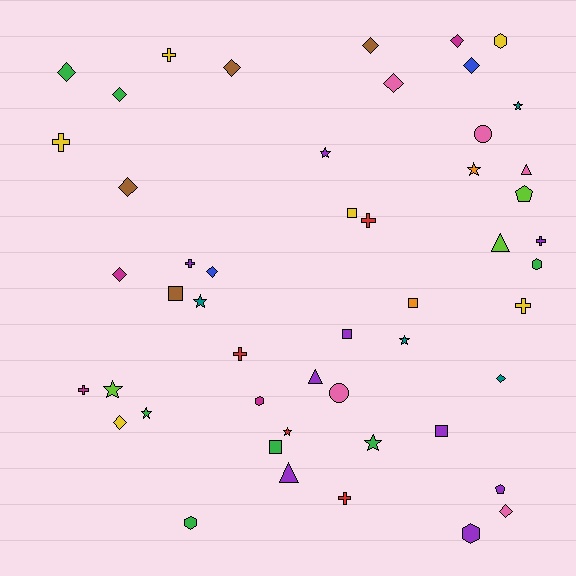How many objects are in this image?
There are 50 objects.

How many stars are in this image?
There are 9 stars.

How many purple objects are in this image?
There are 9 purple objects.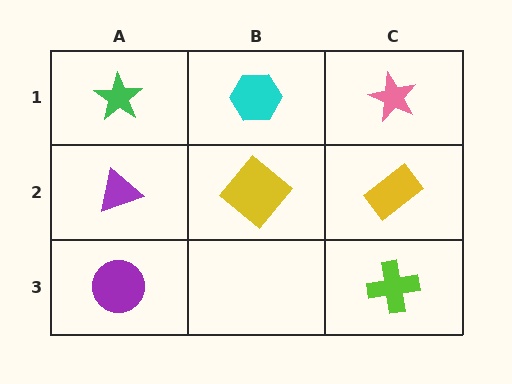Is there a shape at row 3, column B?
No, that cell is empty.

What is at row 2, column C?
A yellow rectangle.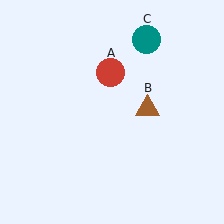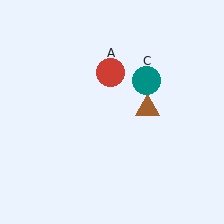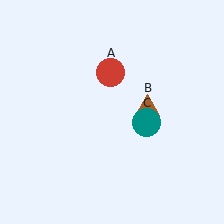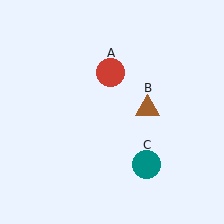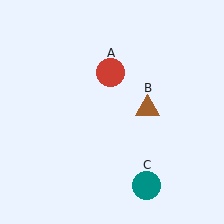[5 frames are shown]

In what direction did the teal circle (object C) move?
The teal circle (object C) moved down.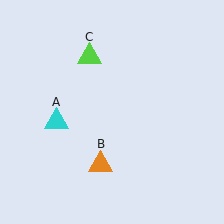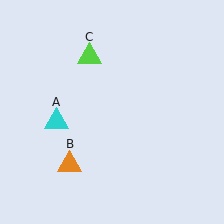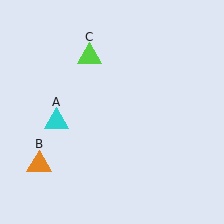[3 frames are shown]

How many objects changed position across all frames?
1 object changed position: orange triangle (object B).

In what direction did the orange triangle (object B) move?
The orange triangle (object B) moved left.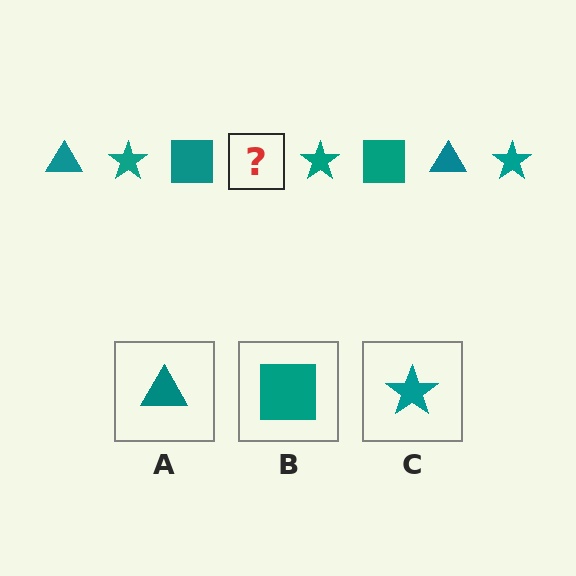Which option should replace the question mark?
Option A.